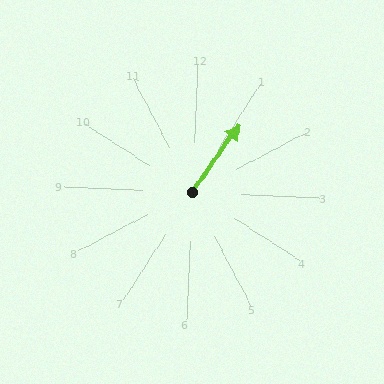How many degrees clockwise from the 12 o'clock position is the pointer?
Approximately 33 degrees.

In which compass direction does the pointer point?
Northeast.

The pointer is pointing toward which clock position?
Roughly 1 o'clock.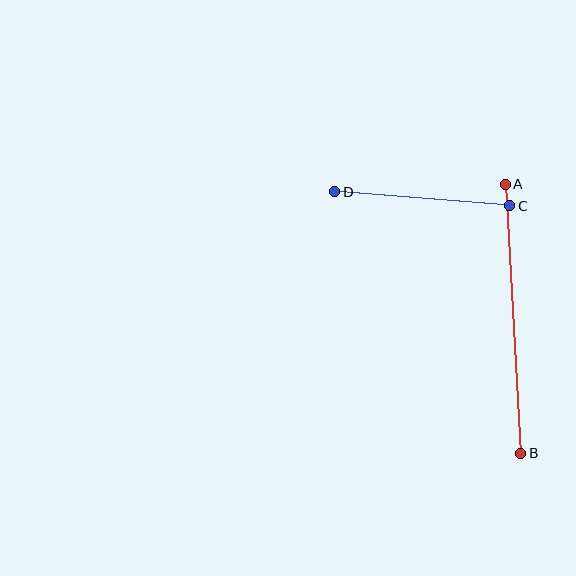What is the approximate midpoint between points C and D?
The midpoint is at approximately (422, 199) pixels.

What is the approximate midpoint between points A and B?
The midpoint is at approximately (513, 319) pixels.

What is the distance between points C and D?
The distance is approximately 176 pixels.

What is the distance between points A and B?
The distance is approximately 270 pixels.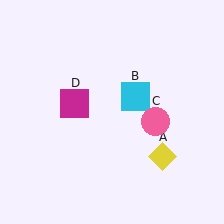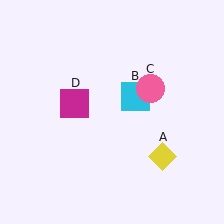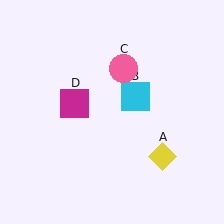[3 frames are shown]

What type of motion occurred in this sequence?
The pink circle (object C) rotated counterclockwise around the center of the scene.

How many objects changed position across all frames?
1 object changed position: pink circle (object C).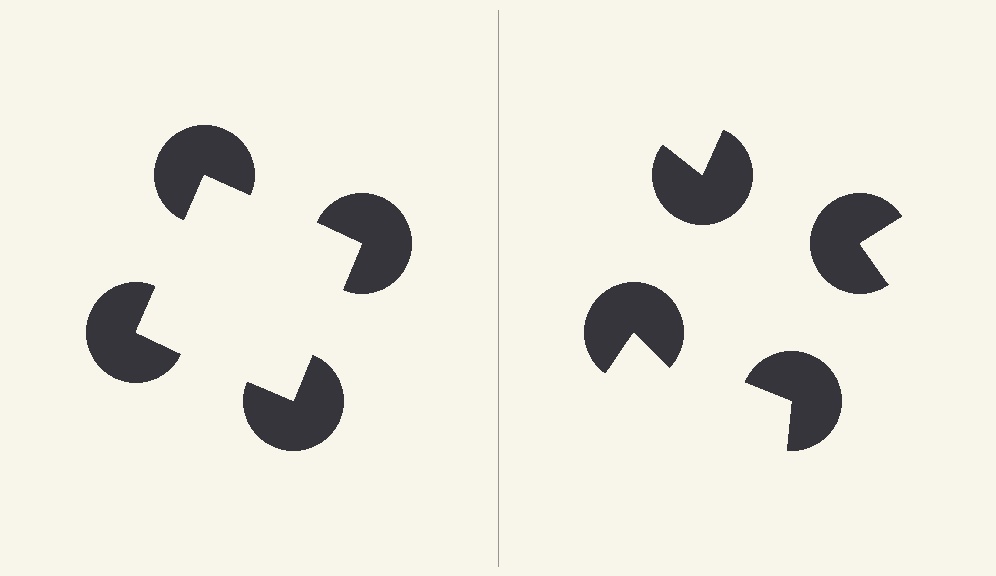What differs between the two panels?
The pac-man discs are positioned identically on both sides; only the wedge orientations differ. On the left they align to a square; on the right they are misaligned.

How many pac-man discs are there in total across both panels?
8 — 4 on each side.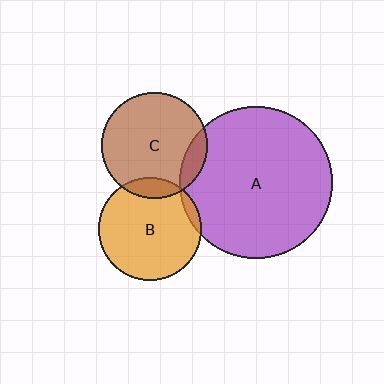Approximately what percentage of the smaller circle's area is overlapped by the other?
Approximately 10%.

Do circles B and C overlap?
Yes.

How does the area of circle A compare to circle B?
Approximately 2.2 times.